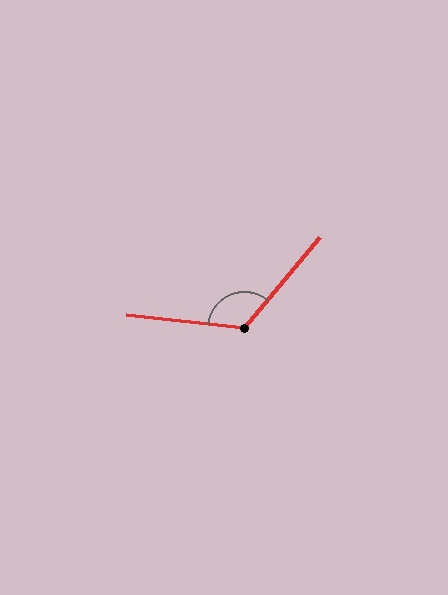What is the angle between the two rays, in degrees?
Approximately 124 degrees.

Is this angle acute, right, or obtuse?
It is obtuse.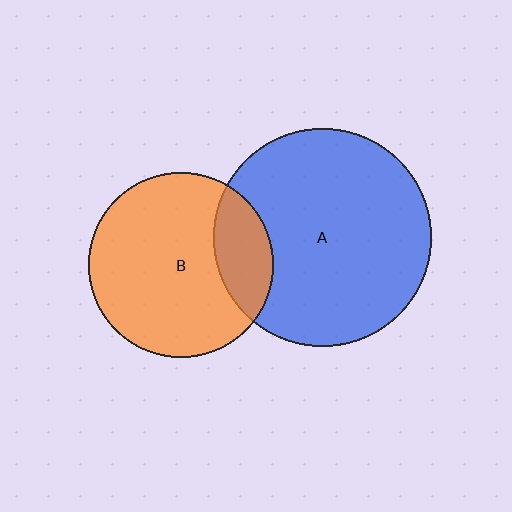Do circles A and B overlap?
Yes.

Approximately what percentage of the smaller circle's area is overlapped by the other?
Approximately 20%.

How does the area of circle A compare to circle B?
Approximately 1.4 times.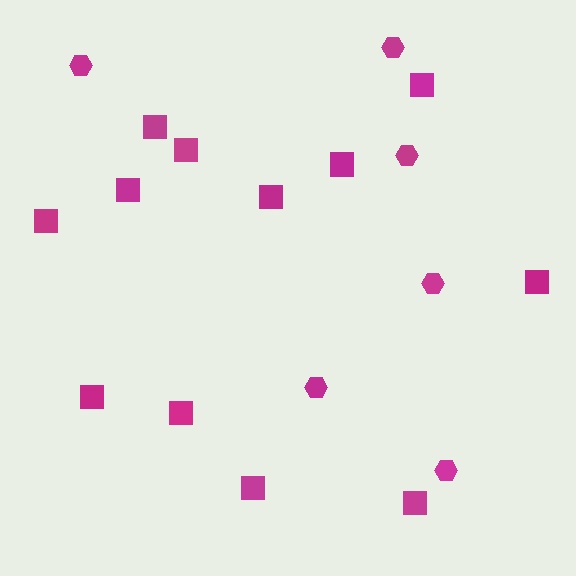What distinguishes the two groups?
There are 2 groups: one group of squares (12) and one group of hexagons (6).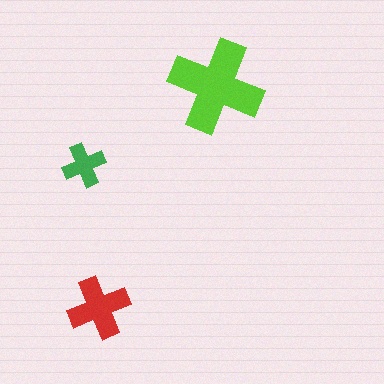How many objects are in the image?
There are 3 objects in the image.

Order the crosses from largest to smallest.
the lime one, the red one, the green one.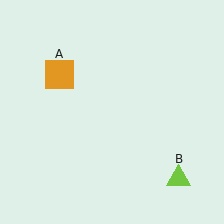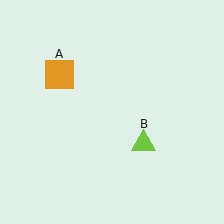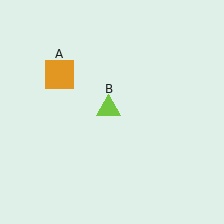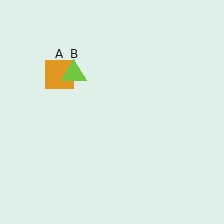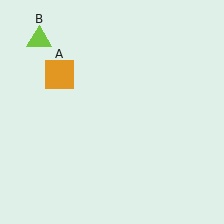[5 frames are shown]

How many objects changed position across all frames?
1 object changed position: lime triangle (object B).